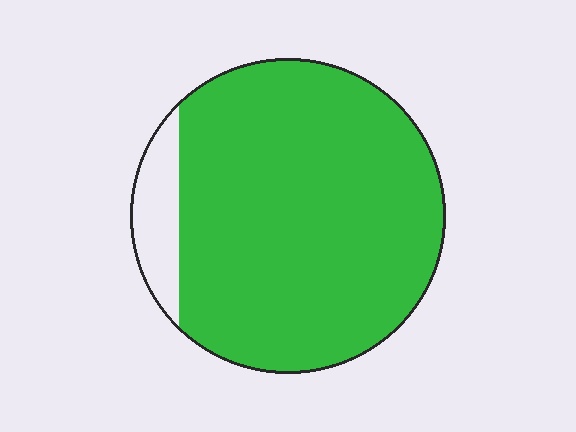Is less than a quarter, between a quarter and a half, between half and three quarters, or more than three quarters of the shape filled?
More than three quarters.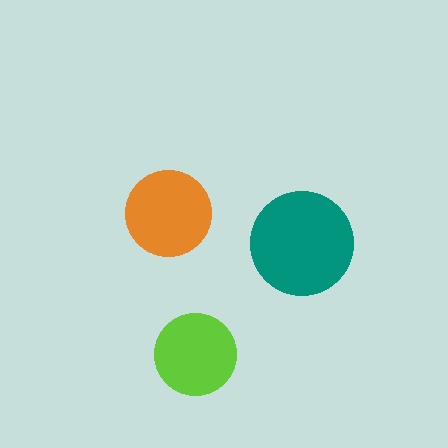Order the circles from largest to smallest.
the teal one, the orange one, the lime one.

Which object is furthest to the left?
The orange circle is leftmost.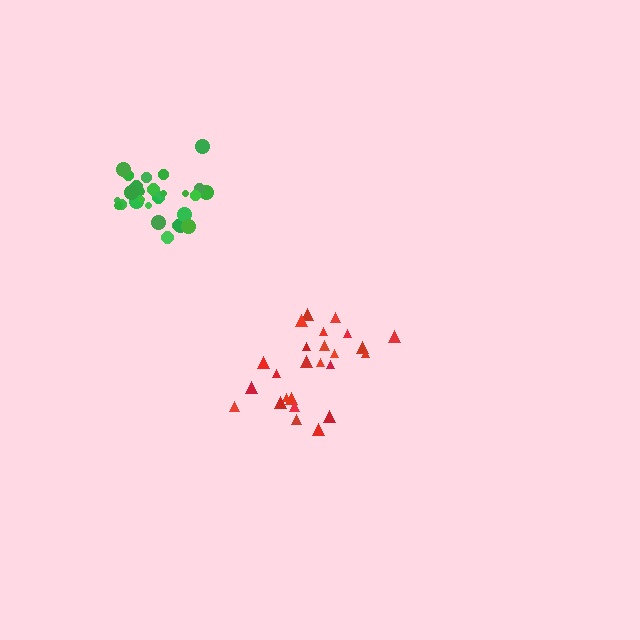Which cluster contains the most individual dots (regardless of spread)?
Green (29).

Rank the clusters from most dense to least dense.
green, red.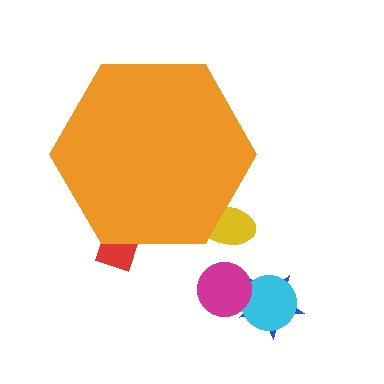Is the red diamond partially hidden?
Yes, the red diamond is partially hidden behind the orange hexagon.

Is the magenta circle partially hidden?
No, the magenta circle is fully visible.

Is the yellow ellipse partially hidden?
Yes, the yellow ellipse is partially hidden behind the orange hexagon.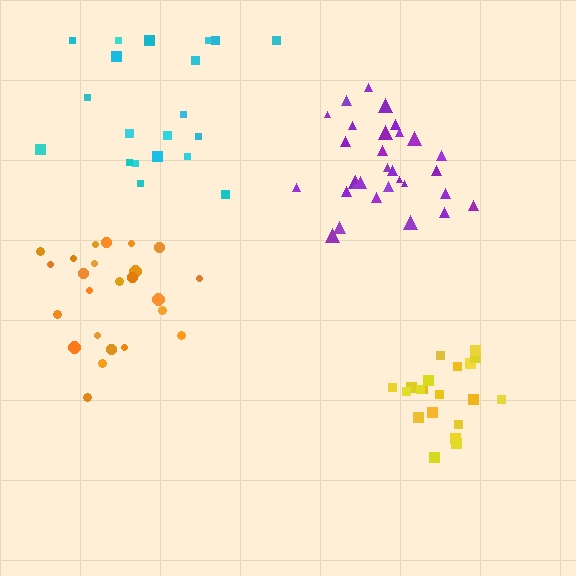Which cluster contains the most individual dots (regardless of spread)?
Purple (31).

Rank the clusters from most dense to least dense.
purple, yellow, orange, cyan.